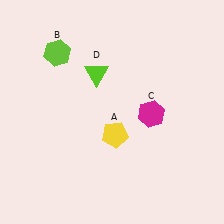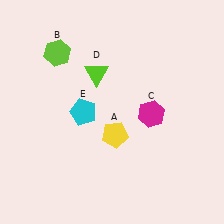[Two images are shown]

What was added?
A cyan pentagon (E) was added in Image 2.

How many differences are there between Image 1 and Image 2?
There is 1 difference between the two images.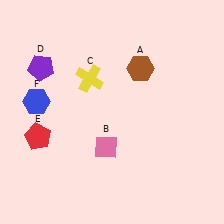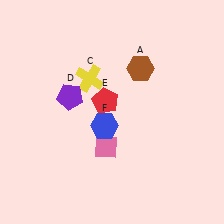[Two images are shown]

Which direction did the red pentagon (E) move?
The red pentagon (E) moved right.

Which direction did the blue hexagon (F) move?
The blue hexagon (F) moved right.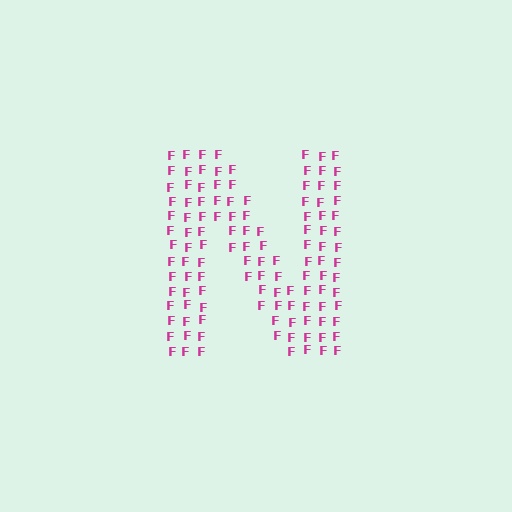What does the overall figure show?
The overall figure shows the letter N.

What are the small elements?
The small elements are letter F's.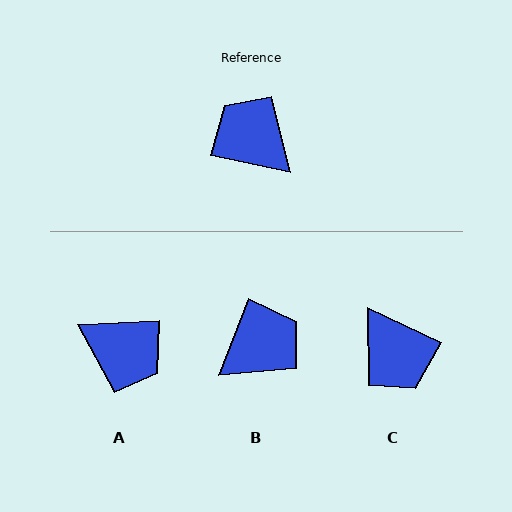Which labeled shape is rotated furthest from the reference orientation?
C, about 167 degrees away.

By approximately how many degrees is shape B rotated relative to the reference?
Approximately 99 degrees clockwise.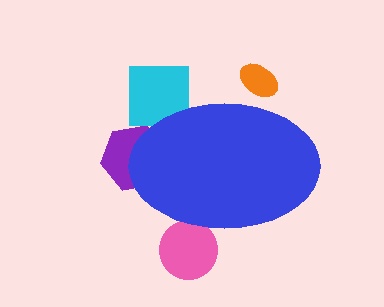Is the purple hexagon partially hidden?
Yes, the purple hexagon is partially hidden behind the blue ellipse.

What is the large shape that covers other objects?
A blue ellipse.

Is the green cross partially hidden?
Yes, the green cross is partially hidden behind the blue ellipse.